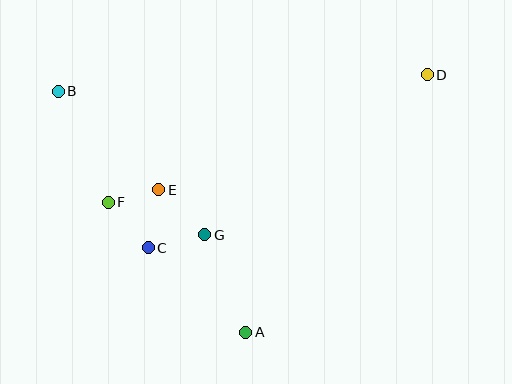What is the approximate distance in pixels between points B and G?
The distance between B and G is approximately 205 pixels.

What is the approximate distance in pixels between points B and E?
The distance between B and E is approximately 141 pixels.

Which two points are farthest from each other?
Points B and D are farthest from each other.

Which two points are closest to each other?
Points E and F are closest to each other.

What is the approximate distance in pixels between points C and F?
The distance between C and F is approximately 61 pixels.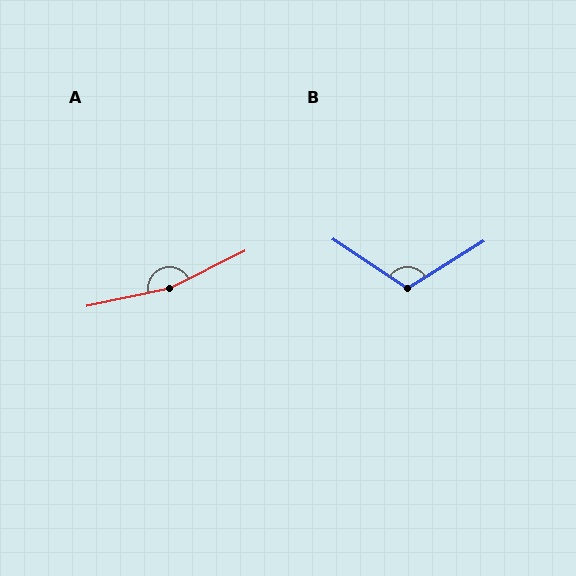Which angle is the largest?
A, at approximately 166 degrees.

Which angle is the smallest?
B, at approximately 114 degrees.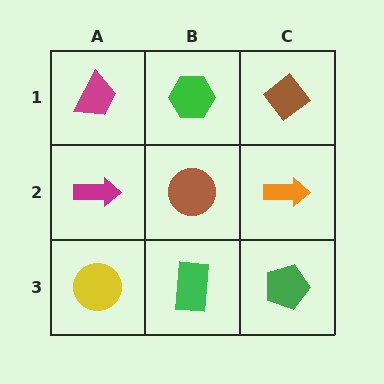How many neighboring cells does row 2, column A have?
3.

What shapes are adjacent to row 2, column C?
A brown diamond (row 1, column C), a green pentagon (row 3, column C), a brown circle (row 2, column B).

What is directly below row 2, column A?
A yellow circle.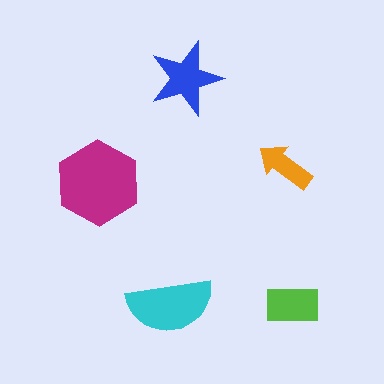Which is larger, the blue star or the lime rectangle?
The blue star.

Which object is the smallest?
The orange arrow.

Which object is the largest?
The magenta hexagon.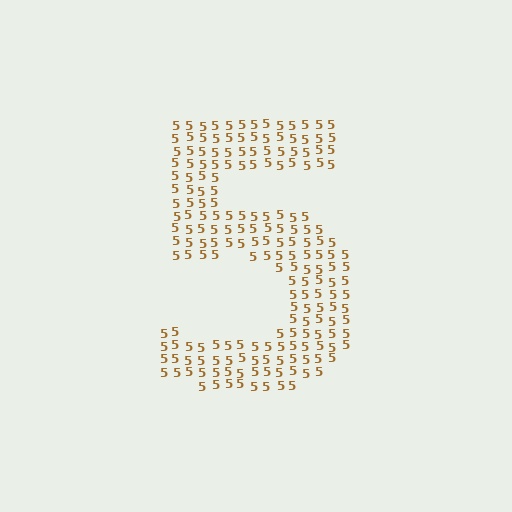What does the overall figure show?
The overall figure shows the digit 5.